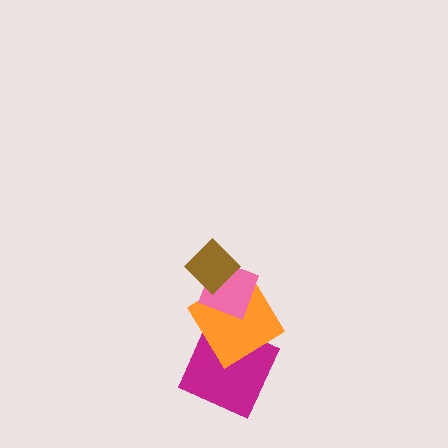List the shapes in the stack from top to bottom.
From top to bottom: the brown diamond, the pink diamond, the orange diamond, the magenta square.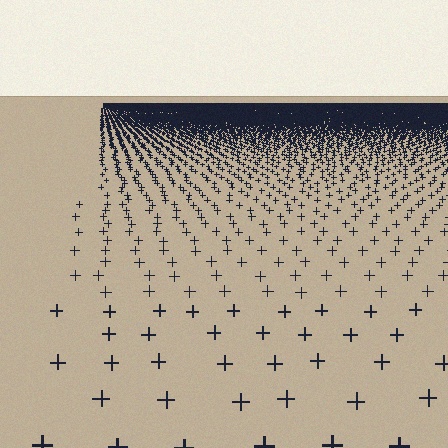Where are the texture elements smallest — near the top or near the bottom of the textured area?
Near the top.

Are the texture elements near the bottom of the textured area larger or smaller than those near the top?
Larger. Near the bottom, elements are closer to the viewer and appear at a bigger on-screen size.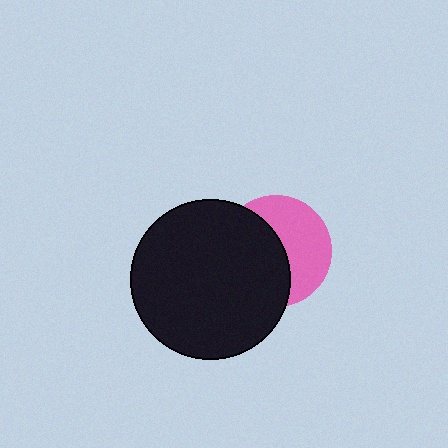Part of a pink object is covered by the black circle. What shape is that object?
It is a circle.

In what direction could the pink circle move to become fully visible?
The pink circle could move right. That would shift it out from behind the black circle entirely.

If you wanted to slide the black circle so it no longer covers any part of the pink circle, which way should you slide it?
Slide it left — that is the most direct way to separate the two shapes.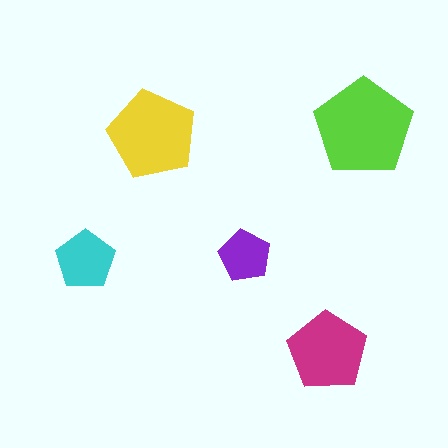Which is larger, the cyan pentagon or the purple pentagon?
The cyan one.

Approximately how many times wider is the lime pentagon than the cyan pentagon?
About 1.5 times wider.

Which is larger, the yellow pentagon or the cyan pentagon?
The yellow one.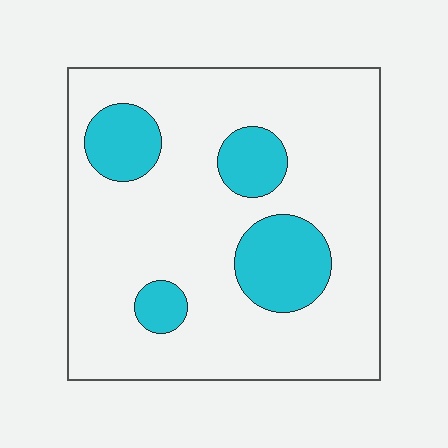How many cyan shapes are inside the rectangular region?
4.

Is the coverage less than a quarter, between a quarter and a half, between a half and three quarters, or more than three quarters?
Less than a quarter.